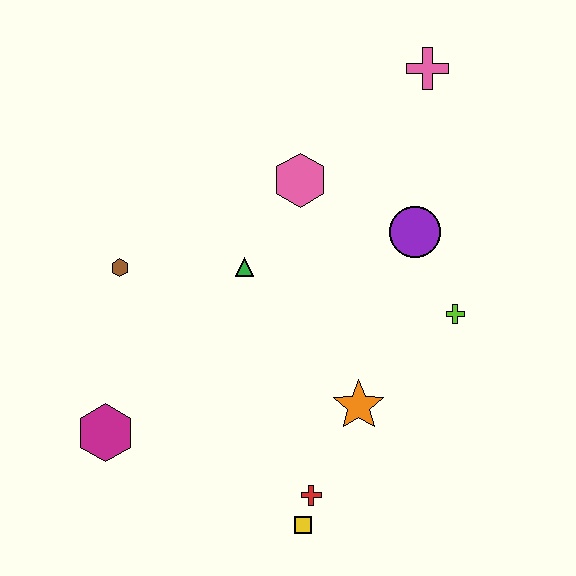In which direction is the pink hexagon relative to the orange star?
The pink hexagon is above the orange star.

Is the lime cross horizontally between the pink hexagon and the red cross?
No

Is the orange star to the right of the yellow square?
Yes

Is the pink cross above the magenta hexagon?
Yes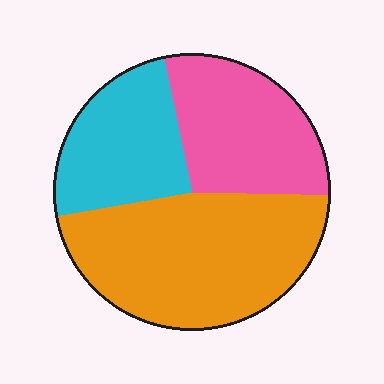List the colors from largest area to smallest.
From largest to smallest: orange, pink, cyan.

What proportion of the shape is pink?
Pink takes up between a quarter and a half of the shape.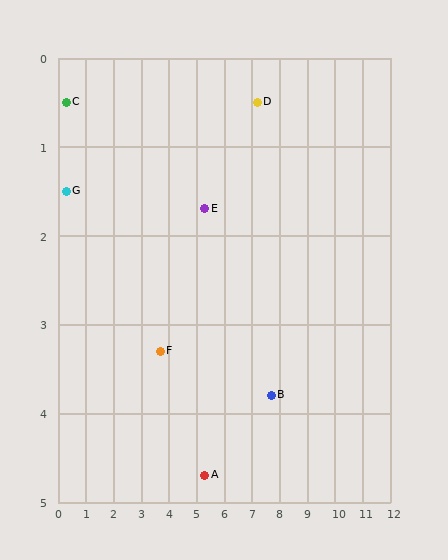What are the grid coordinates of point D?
Point D is at approximately (7.2, 0.5).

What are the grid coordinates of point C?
Point C is at approximately (0.3, 0.5).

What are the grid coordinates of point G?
Point G is at approximately (0.3, 1.5).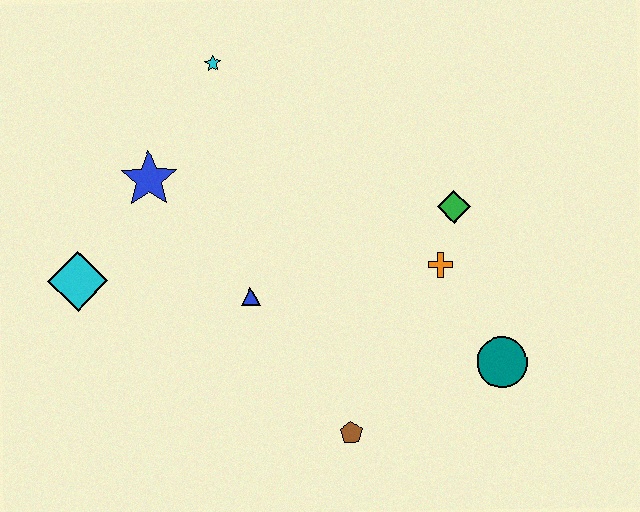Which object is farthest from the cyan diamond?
The teal circle is farthest from the cyan diamond.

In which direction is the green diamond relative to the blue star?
The green diamond is to the right of the blue star.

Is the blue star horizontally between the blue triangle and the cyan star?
No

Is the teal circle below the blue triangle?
Yes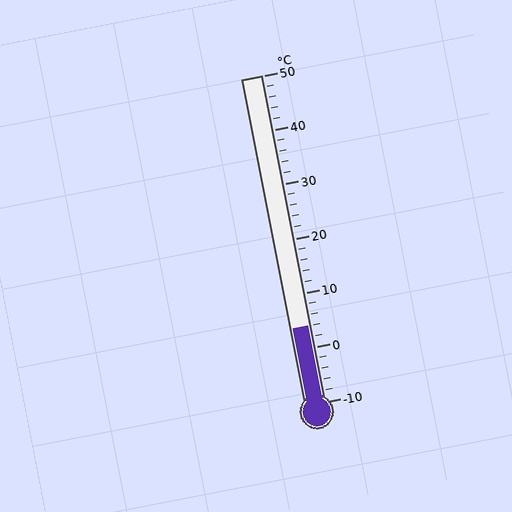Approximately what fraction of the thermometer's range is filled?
The thermometer is filled to approximately 25% of its range.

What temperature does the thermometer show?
The thermometer shows approximately 4°C.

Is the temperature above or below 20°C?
The temperature is below 20°C.